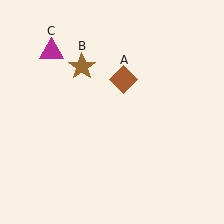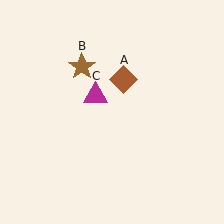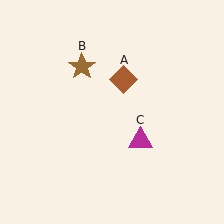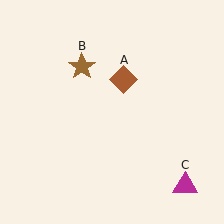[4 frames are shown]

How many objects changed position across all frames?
1 object changed position: magenta triangle (object C).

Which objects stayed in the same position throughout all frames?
Brown diamond (object A) and brown star (object B) remained stationary.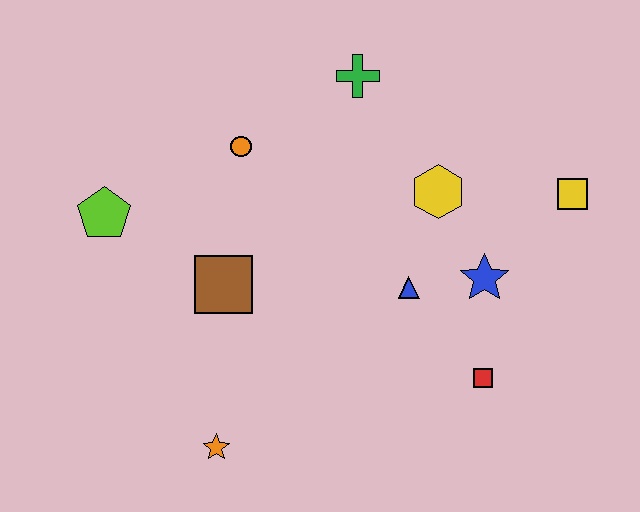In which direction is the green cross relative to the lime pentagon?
The green cross is to the right of the lime pentagon.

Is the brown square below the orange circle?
Yes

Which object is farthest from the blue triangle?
The lime pentagon is farthest from the blue triangle.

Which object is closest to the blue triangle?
The blue star is closest to the blue triangle.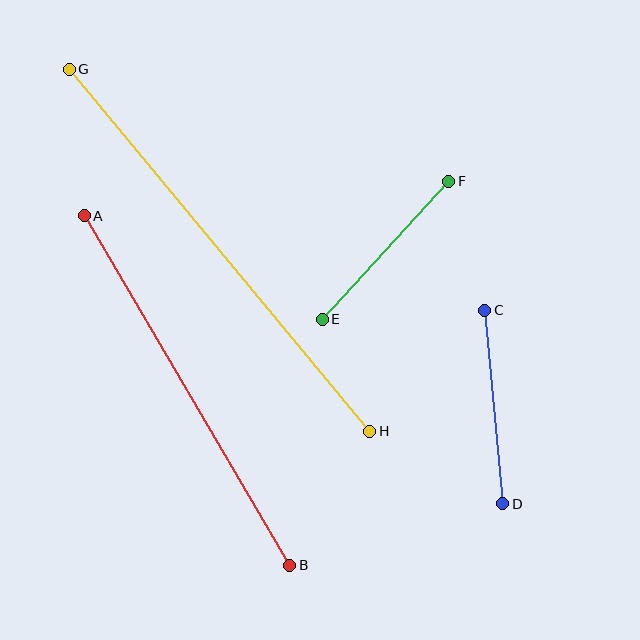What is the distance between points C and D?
The distance is approximately 195 pixels.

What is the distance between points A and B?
The distance is approximately 405 pixels.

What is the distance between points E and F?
The distance is approximately 187 pixels.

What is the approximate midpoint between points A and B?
The midpoint is at approximately (187, 390) pixels.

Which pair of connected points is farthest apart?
Points G and H are farthest apart.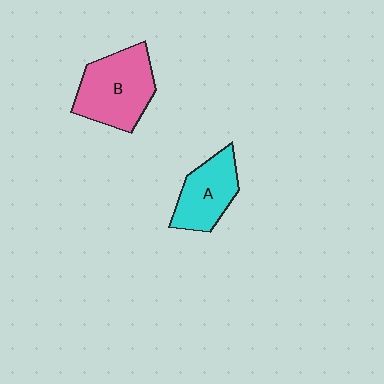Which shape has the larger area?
Shape B (pink).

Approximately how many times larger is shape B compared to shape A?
Approximately 1.4 times.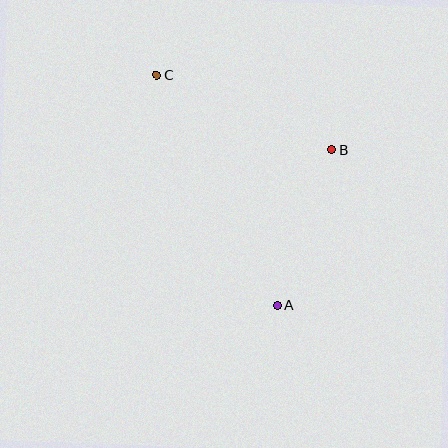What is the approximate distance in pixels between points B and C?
The distance between B and C is approximately 190 pixels.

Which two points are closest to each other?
Points A and B are closest to each other.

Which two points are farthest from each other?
Points A and C are farthest from each other.